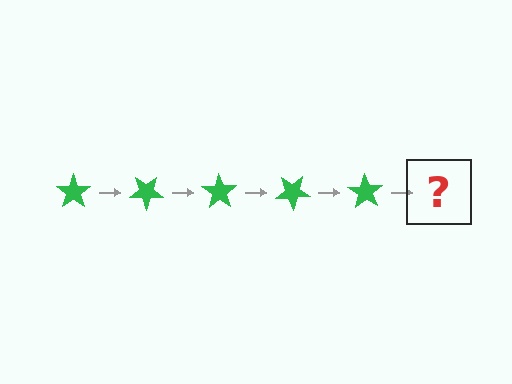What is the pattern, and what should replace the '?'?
The pattern is that the star rotates 35 degrees each step. The '?' should be a green star rotated 175 degrees.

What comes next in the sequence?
The next element should be a green star rotated 175 degrees.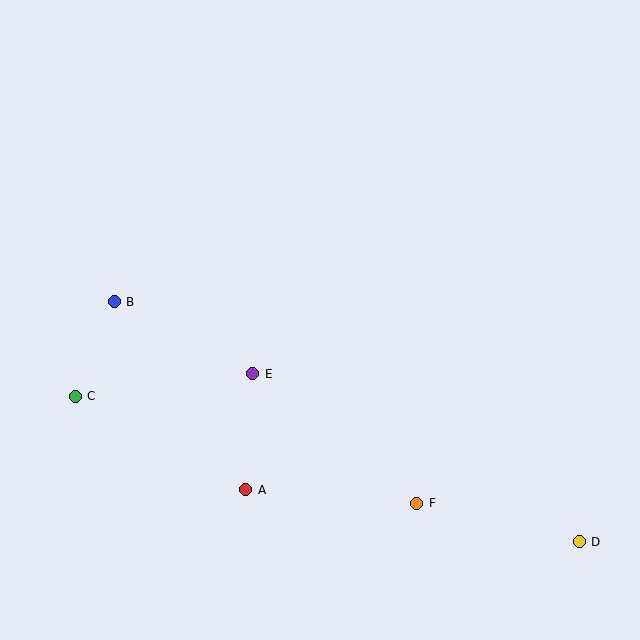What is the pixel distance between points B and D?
The distance between B and D is 524 pixels.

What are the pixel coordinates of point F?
Point F is at (417, 503).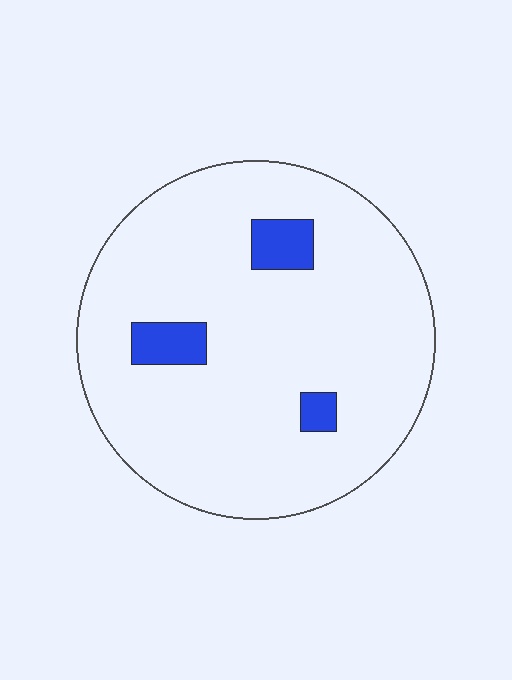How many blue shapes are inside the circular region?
3.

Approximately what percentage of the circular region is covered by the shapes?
Approximately 10%.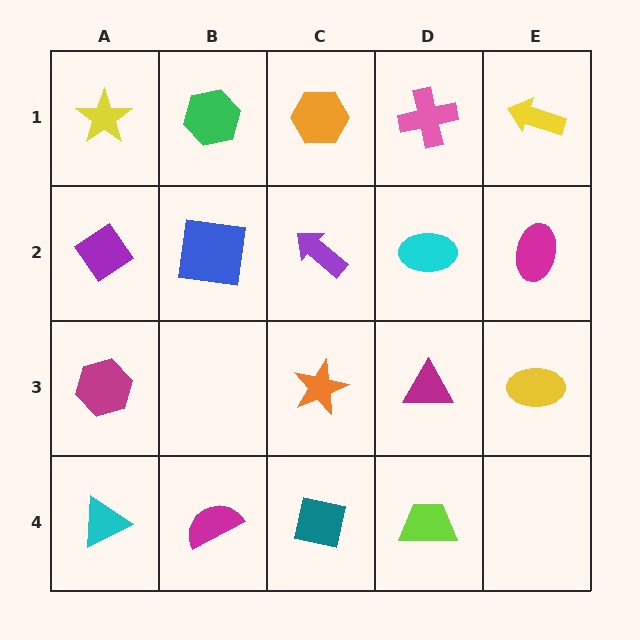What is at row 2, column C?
A purple arrow.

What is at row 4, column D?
A lime trapezoid.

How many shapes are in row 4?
4 shapes.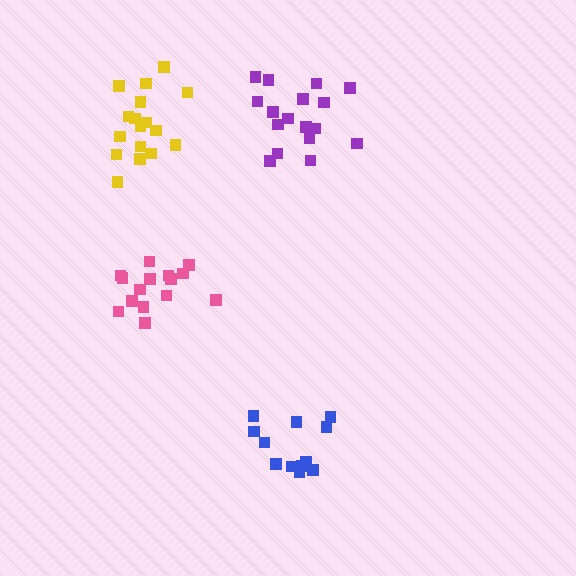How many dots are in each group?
Group 1: 17 dots, Group 2: 12 dots, Group 3: 15 dots, Group 4: 17 dots (61 total).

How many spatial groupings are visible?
There are 4 spatial groupings.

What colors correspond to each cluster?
The clusters are colored: purple, blue, pink, yellow.